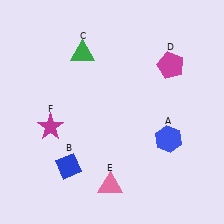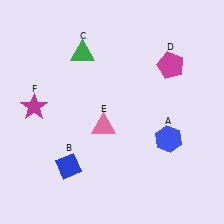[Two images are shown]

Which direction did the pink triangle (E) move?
The pink triangle (E) moved up.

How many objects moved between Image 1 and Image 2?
2 objects moved between the two images.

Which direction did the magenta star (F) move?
The magenta star (F) moved up.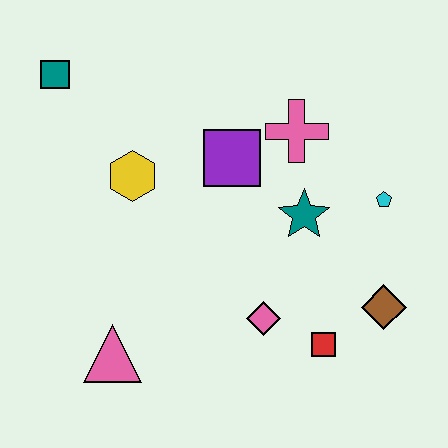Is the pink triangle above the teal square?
No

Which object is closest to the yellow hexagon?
The purple square is closest to the yellow hexagon.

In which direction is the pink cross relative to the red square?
The pink cross is above the red square.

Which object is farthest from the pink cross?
The pink triangle is farthest from the pink cross.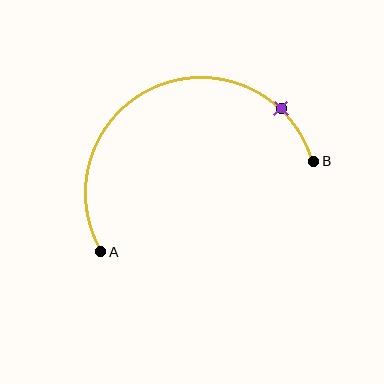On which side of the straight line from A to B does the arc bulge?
The arc bulges above the straight line connecting A and B.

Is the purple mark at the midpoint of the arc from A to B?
No. The purple mark lies on the arc but is closer to endpoint B. The arc midpoint would be at the point on the curve equidistant along the arc from both A and B.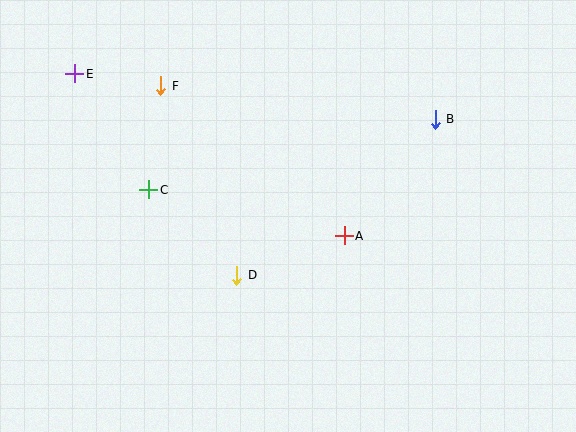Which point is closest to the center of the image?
Point A at (344, 236) is closest to the center.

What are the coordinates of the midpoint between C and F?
The midpoint between C and F is at (155, 138).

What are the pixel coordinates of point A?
Point A is at (344, 236).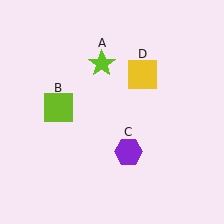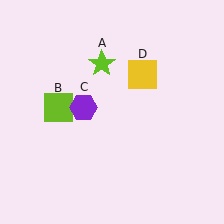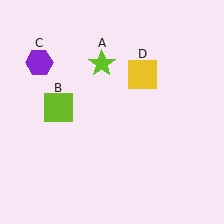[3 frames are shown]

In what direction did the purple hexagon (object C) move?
The purple hexagon (object C) moved up and to the left.